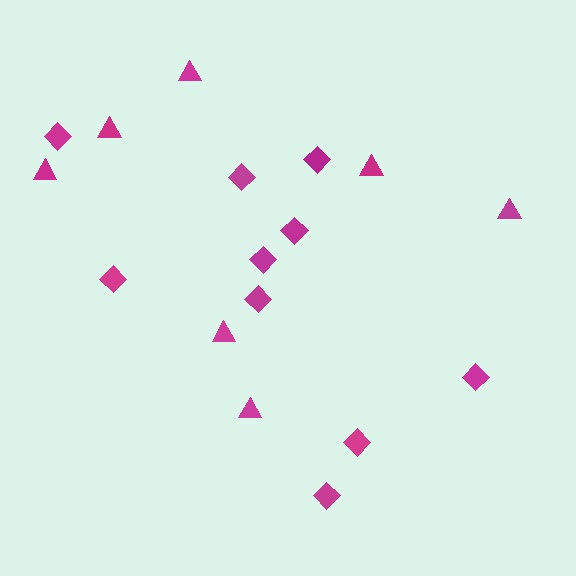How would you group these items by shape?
There are 2 groups: one group of diamonds (10) and one group of triangles (7).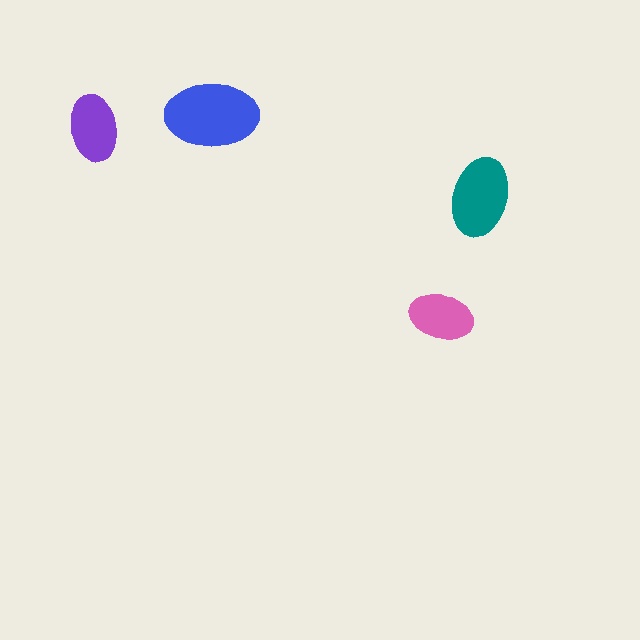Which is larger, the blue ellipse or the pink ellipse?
The blue one.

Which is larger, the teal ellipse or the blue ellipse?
The blue one.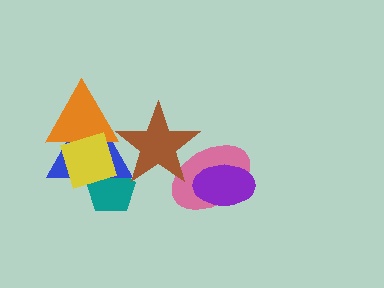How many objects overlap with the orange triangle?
2 objects overlap with the orange triangle.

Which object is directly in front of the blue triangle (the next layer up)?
The orange triangle is directly in front of the blue triangle.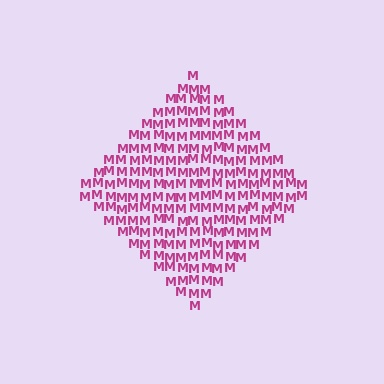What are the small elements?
The small elements are letter M's.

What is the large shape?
The large shape is a diamond.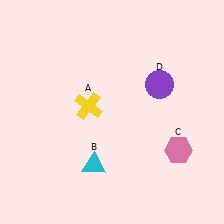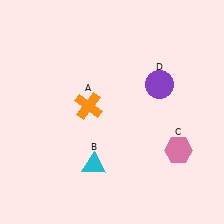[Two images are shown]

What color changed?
The cross (A) changed from yellow in Image 1 to orange in Image 2.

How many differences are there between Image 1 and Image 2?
There is 1 difference between the two images.